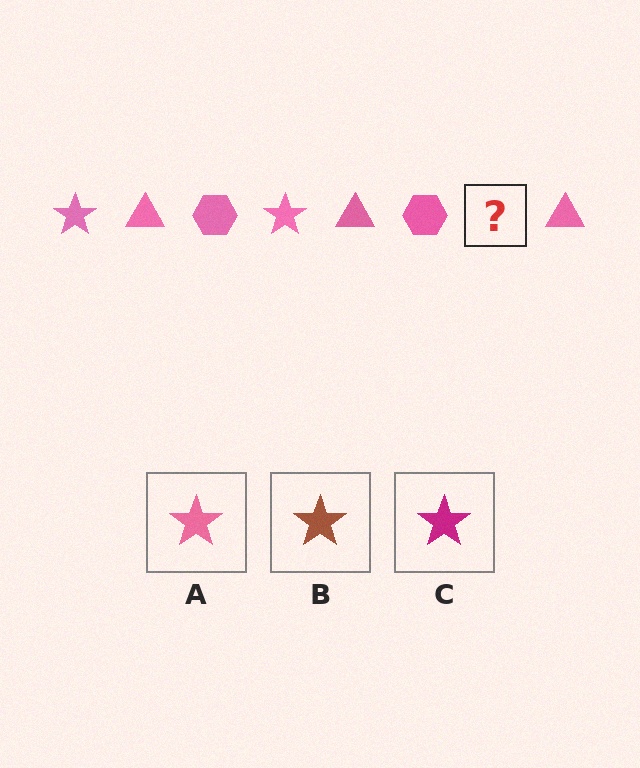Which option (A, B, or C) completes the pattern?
A.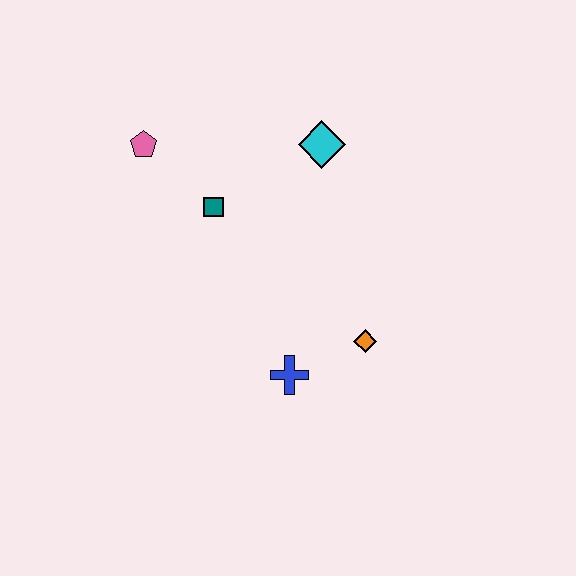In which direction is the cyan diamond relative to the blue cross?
The cyan diamond is above the blue cross.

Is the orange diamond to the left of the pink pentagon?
No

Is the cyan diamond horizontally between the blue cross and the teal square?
No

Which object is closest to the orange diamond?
The blue cross is closest to the orange diamond.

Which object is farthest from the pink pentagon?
The orange diamond is farthest from the pink pentagon.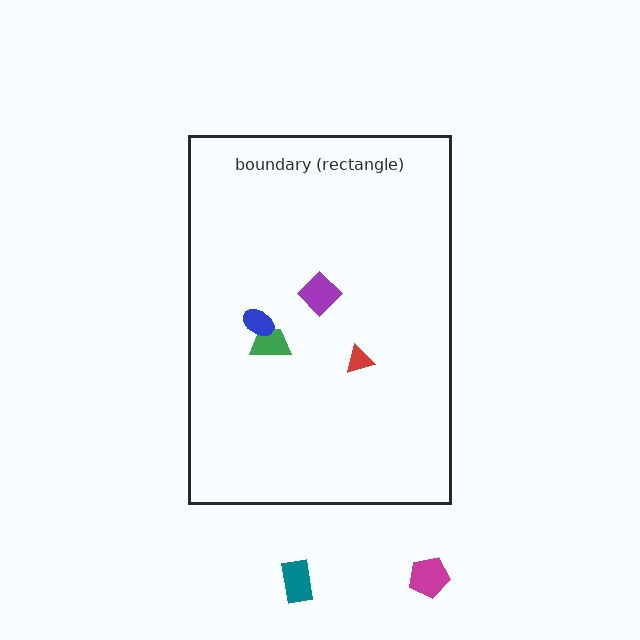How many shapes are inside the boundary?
4 inside, 2 outside.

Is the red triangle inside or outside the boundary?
Inside.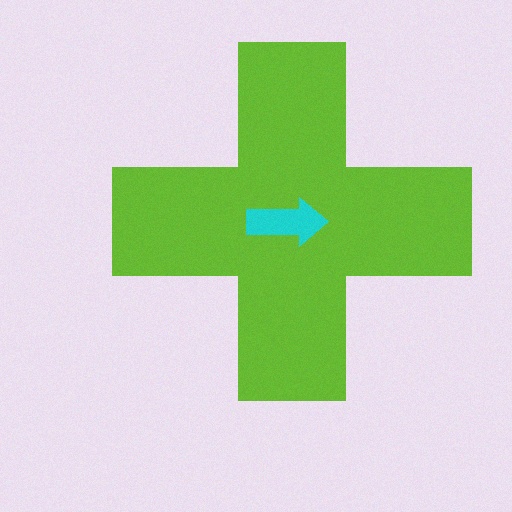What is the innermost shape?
The cyan arrow.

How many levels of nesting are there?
2.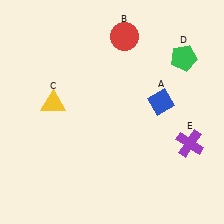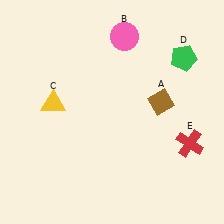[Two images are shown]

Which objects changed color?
A changed from blue to brown. B changed from red to pink. E changed from purple to red.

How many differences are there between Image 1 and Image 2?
There are 3 differences between the two images.